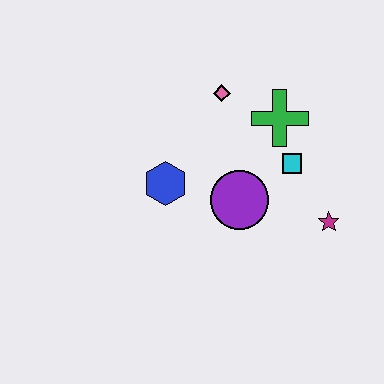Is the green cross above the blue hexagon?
Yes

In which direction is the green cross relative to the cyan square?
The green cross is above the cyan square.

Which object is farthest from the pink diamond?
The magenta star is farthest from the pink diamond.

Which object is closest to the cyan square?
The green cross is closest to the cyan square.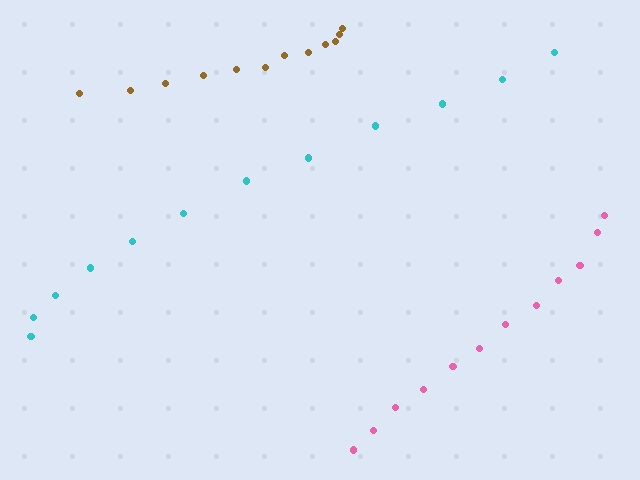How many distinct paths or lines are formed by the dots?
There are 3 distinct paths.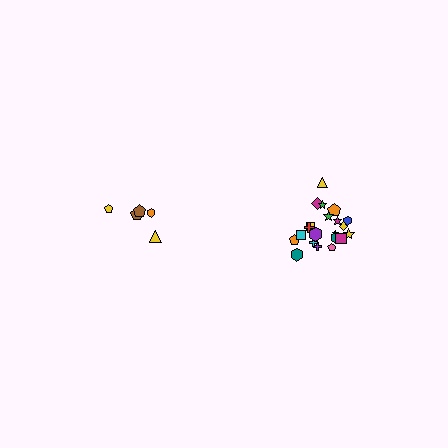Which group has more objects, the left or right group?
The right group.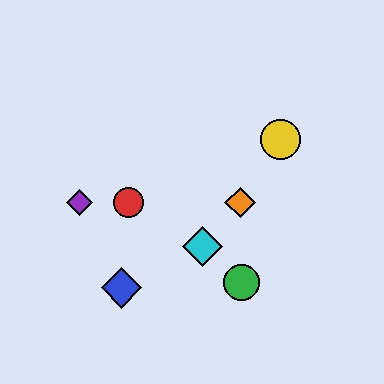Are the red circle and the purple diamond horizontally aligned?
Yes, both are at y≈203.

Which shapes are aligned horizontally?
The red circle, the purple diamond, the orange diamond are aligned horizontally.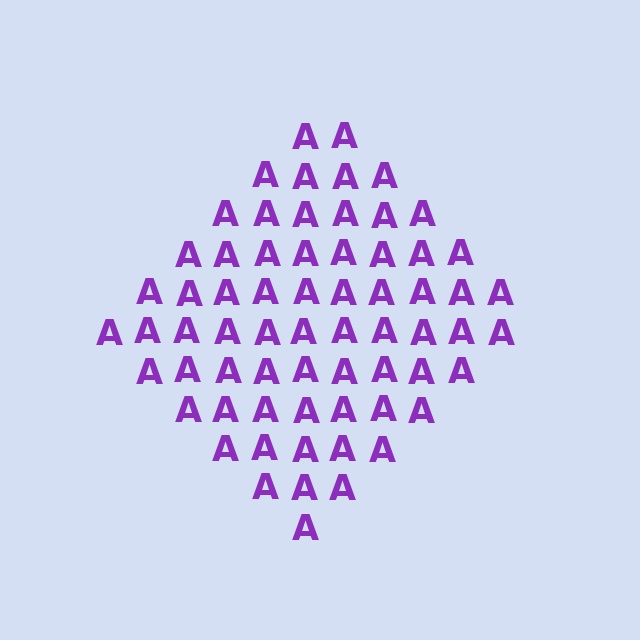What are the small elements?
The small elements are letter A's.